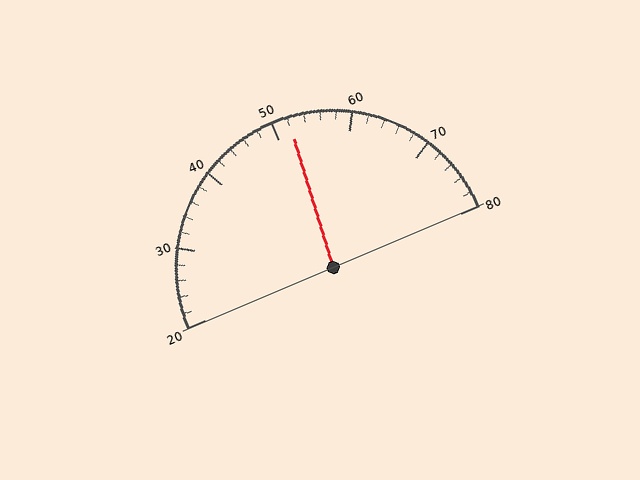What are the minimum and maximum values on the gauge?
The gauge ranges from 20 to 80.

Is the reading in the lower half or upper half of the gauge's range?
The reading is in the upper half of the range (20 to 80).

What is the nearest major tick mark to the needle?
The nearest major tick mark is 50.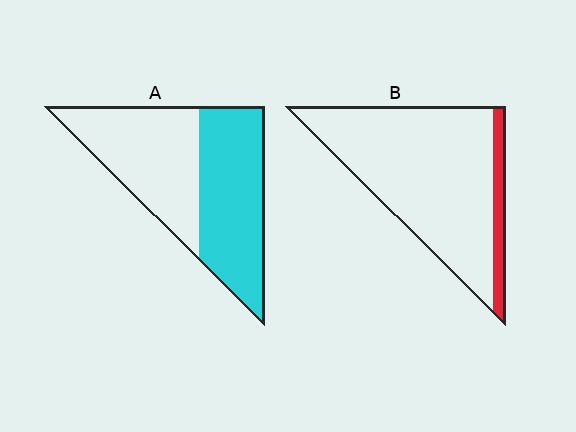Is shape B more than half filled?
No.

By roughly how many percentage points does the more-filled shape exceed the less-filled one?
By roughly 40 percentage points (A over B).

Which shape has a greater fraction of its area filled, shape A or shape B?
Shape A.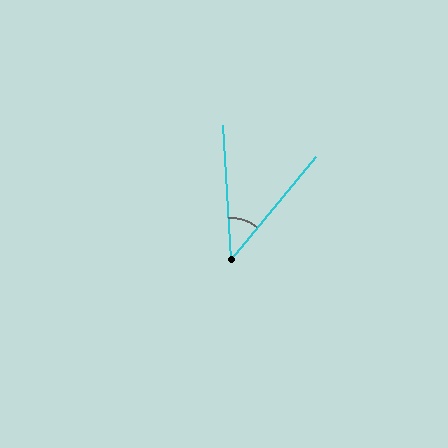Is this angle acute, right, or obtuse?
It is acute.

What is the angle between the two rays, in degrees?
Approximately 43 degrees.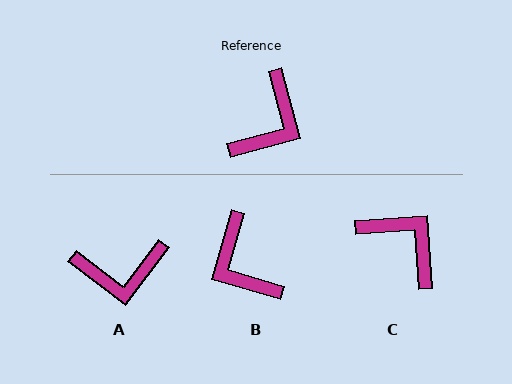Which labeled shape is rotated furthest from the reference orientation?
B, about 121 degrees away.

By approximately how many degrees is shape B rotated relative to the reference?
Approximately 121 degrees clockwise.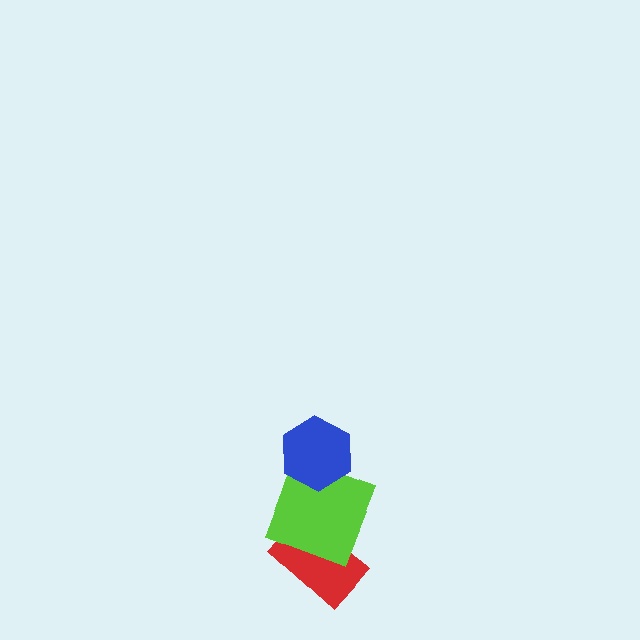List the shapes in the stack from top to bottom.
From top to bottom: the blue hexagon, the lime square, the red rectangle.